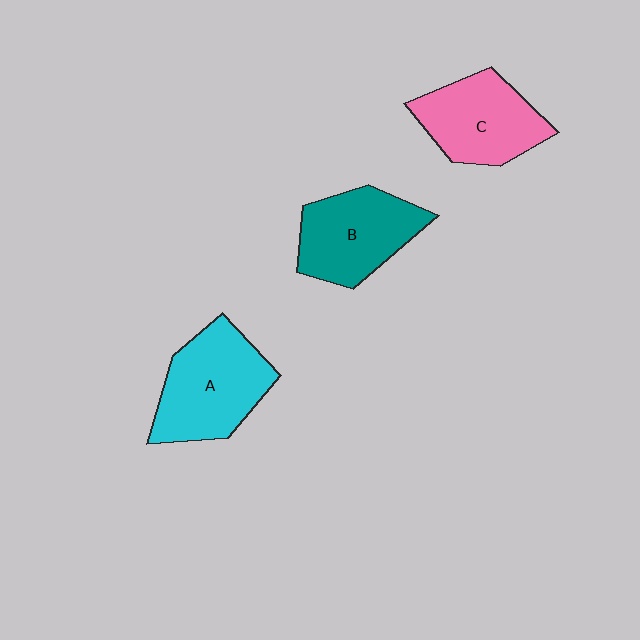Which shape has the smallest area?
Shape C (pink).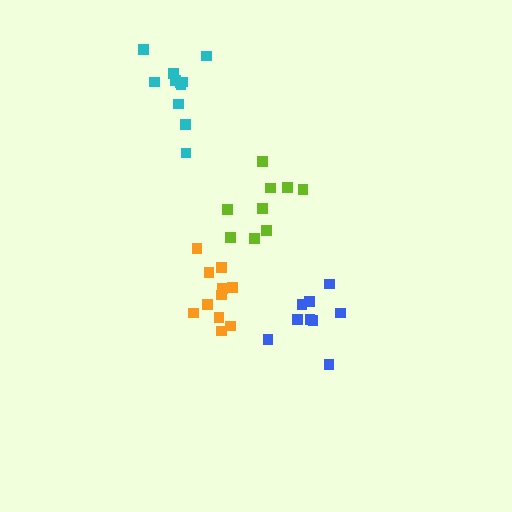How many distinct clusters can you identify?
There are 4 distinct clusters.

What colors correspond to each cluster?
The clusters are colored: cyan, blue, lime, orange.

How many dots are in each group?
Group 1: 11 dots, Group 2: 9 dots, Group 3: 9 dots, Group 4: 11 dots (40 total).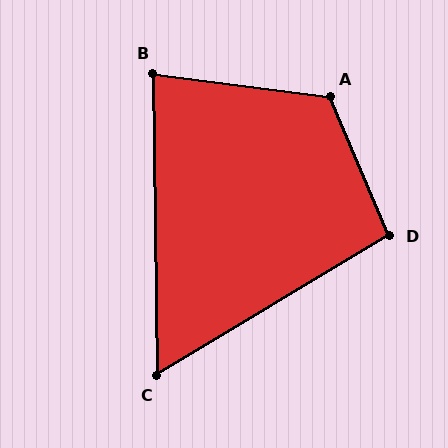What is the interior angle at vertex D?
Approximately 98 degrees (obtuse).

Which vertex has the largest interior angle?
A, at approximately 120 degrees.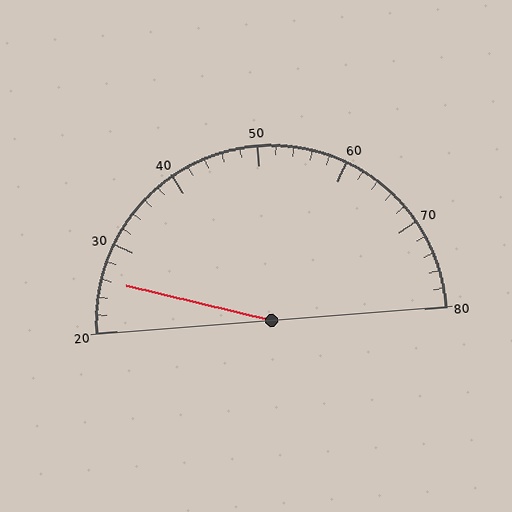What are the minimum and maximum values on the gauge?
The gauge ranges from 20 to 80.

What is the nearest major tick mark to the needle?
The nearest major tick mark is 30.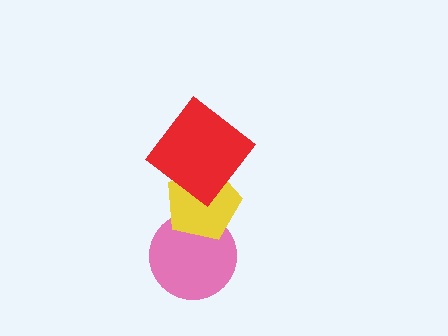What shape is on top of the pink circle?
The yellow pentagon is on top of the pink circle.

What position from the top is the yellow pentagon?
The yellow pentagon is 2nd from the top.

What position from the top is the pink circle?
The pink circle is 3rd from the top.